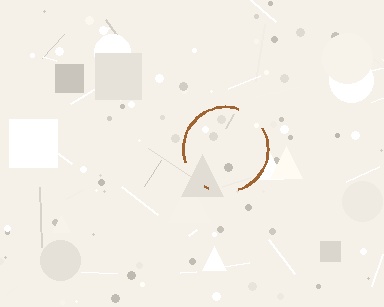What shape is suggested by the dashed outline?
The dashed outline suggests a circle.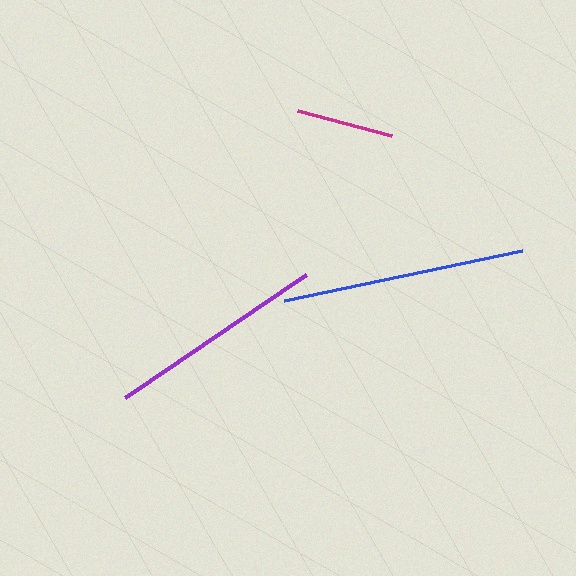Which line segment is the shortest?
The magenta line is the shortest at approximately 98 pixels.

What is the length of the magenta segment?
The magenta segment is approximately 98 pixels long.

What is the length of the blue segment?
The blue segment is approximately 244 pixels long.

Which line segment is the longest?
The blue line is the longest at approximately 244 pixels.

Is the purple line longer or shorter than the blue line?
The blue line is longer than the purple line.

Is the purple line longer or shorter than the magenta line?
The purple line is longer than the magenta line.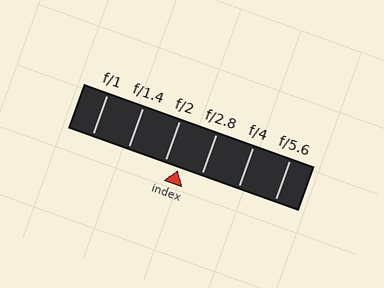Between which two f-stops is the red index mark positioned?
The index mark is between f/2 and f/2.8.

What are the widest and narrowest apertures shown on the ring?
The widest aperture shown is f/1 and the narrowest is f/5.6.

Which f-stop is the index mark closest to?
The index mark is closest to f/2.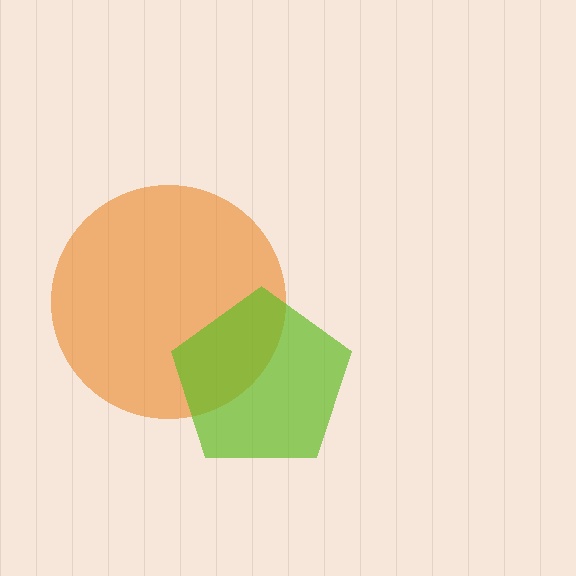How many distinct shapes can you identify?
There are 2 distinct shapes: an orange circle, a lime pentagon.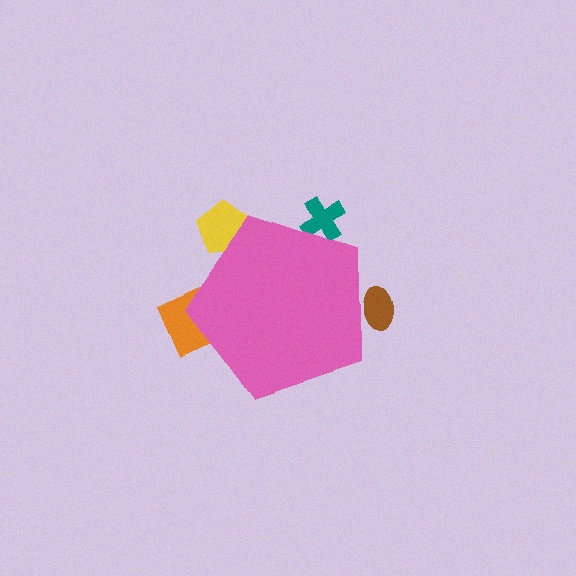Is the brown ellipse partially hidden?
Yes, the brown ellipse is partially hidden behind the pink pentagon.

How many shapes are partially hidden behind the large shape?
4 shapes are partially hidden.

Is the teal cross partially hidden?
Yes, the teal cross is partially hidden behind the pink pentagon.